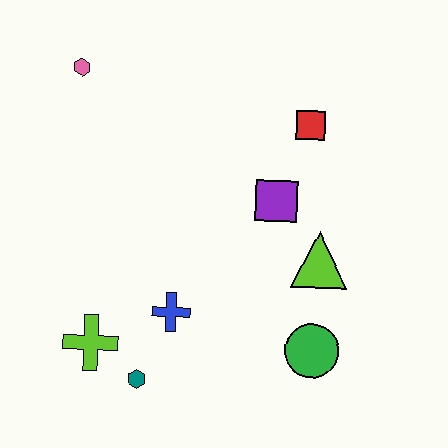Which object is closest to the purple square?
The lime triangle is closest to the purple square.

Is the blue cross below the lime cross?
No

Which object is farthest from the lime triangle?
The pink hexagon is farthest from the lime triangle.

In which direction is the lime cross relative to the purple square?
The lime cross is to the left of the purple square.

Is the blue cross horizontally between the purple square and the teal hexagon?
Yes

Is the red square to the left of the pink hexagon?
No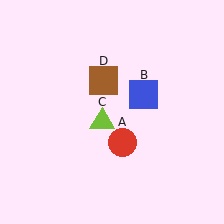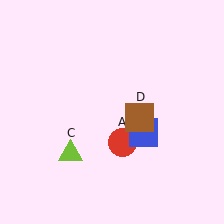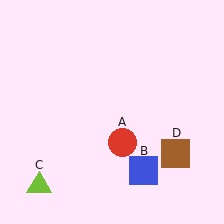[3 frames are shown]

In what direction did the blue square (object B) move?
The blue square (object B) moved down.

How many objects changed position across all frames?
3 objects changed position: blue square (object B), lime triangle (object C), brown square (object D).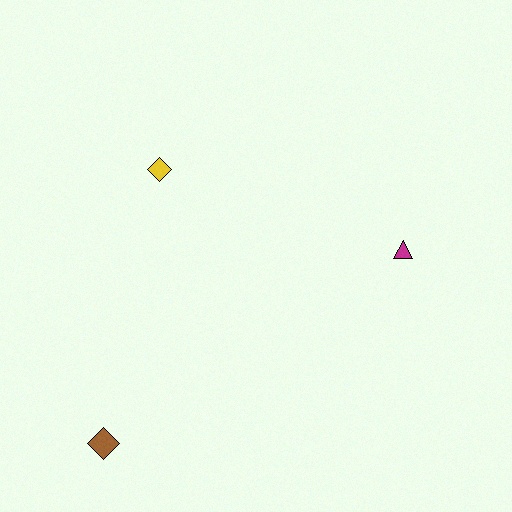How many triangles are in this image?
There is 1 triangle.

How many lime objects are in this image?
There are no lime objects.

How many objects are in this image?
There are 3 objects.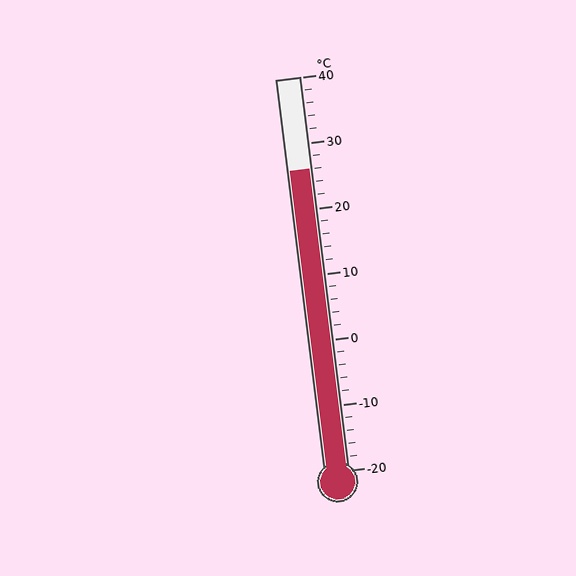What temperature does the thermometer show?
The thermometer shows approximately 26°C.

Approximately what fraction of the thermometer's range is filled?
The thermometer is filled to approximately 75% of its range.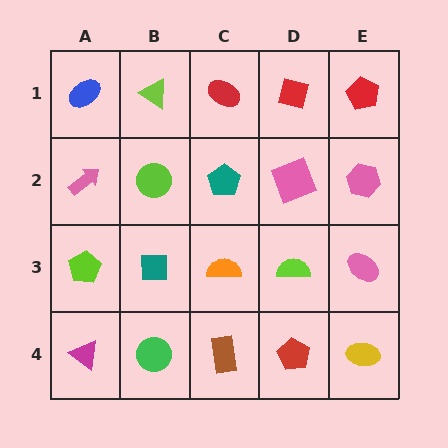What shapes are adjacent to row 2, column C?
A red ellipse (row 1, column C), an orange semicircle (row 3, column C), a lime circle (row 2, column B), a pink square (row 2, column D).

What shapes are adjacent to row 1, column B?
A lime circle (row 2, column B), a blue ellipse (row 1, column A), a red ellipse (row 1, column C).